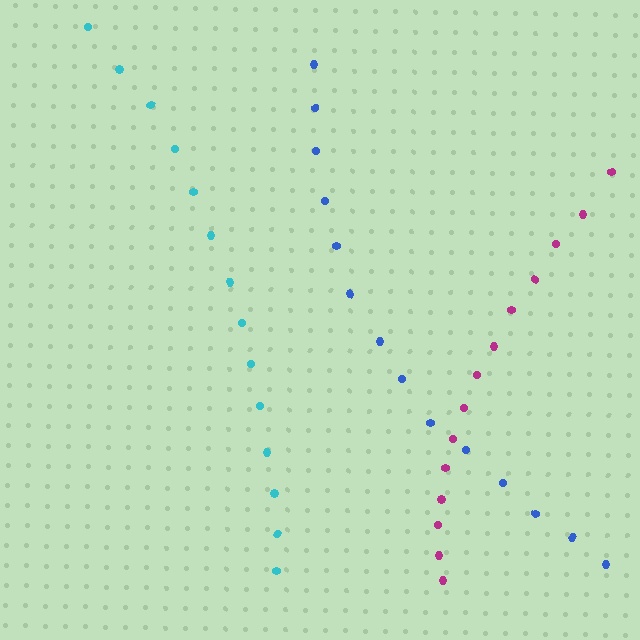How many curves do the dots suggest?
There are 3 distinct paths.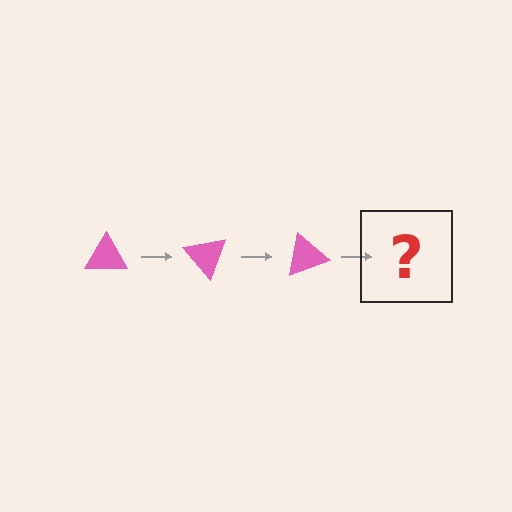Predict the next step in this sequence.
The next step is a pink triangle rotated 150 degrees.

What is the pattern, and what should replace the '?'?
The pattern is that the triangle rotates 50 degrees each step. The '?' should be a pink triangle rotated 150 degrees.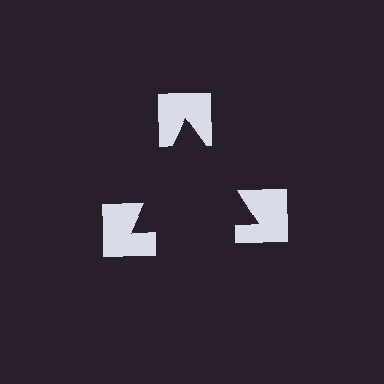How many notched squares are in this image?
There are 3 — one at each vertex of the illusory triangle.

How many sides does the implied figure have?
3 sides.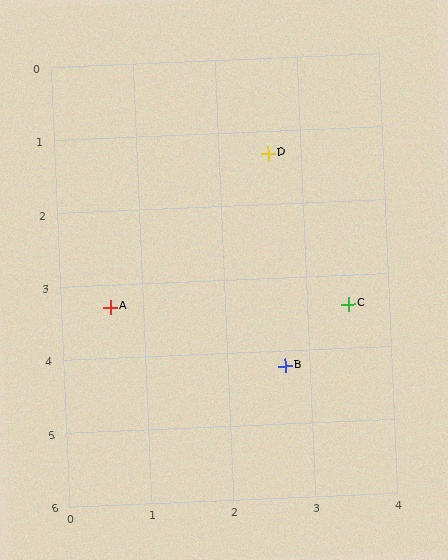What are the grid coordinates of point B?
Point B is at approximately (2.7, 4.2).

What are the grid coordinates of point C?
Point C is at approximately (3.5, 3.4).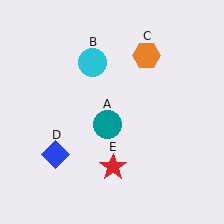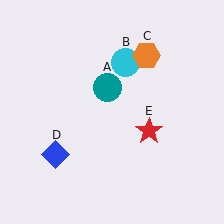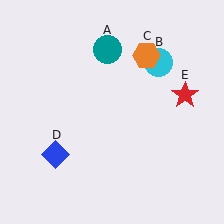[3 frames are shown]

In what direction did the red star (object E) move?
The red star (object E) moved up and to the right.